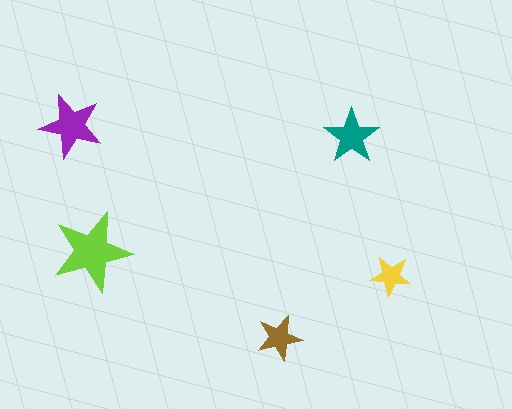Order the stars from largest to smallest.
the lime one, the purple one, the teal one, the brown one, the yellow one.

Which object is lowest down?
The brown star is bottommost.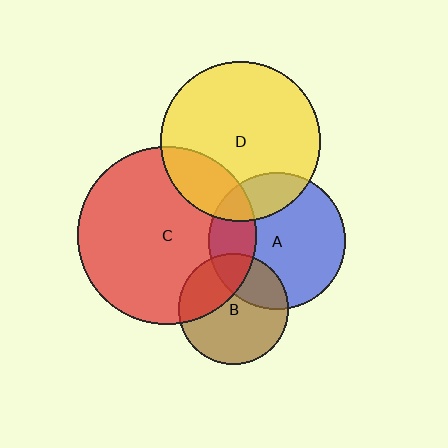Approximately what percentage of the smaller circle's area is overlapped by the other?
Approximately 35%.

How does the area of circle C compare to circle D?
Approximately 1.3 times.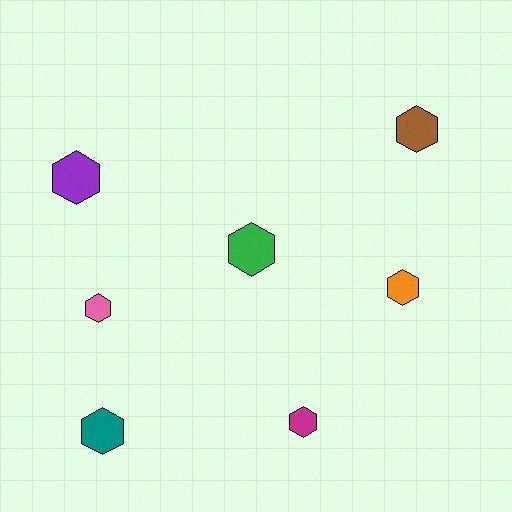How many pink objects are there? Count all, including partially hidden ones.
There is 1 pink object.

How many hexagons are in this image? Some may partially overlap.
There are 7 hexagons.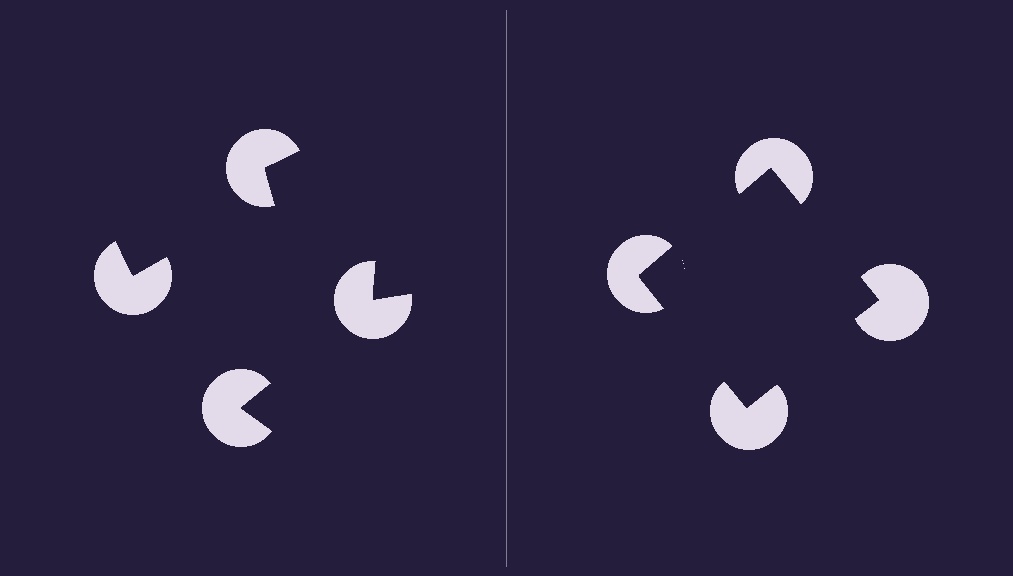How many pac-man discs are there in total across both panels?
8 — 4 on each side.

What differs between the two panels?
The pac-man discs are positioned identically on both sides; only the wedge orientations differ. On the right they align to a square; on the left they are misaligned.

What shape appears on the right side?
An illusory square.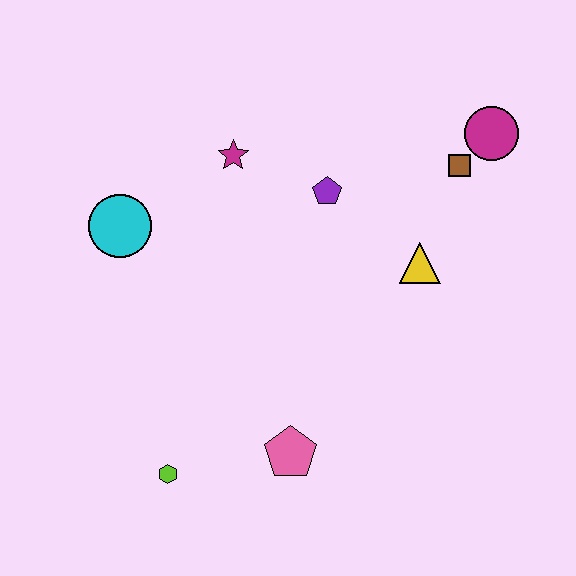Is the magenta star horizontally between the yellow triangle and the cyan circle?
Yes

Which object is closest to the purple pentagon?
The magenta star is closest to the purple pentagon.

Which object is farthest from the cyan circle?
The magenta circle is farthest from the cyan circle.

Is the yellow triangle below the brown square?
Yes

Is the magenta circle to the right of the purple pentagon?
Yes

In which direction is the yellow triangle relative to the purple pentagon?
The yellow triangle is to the right of the purple pentagon.